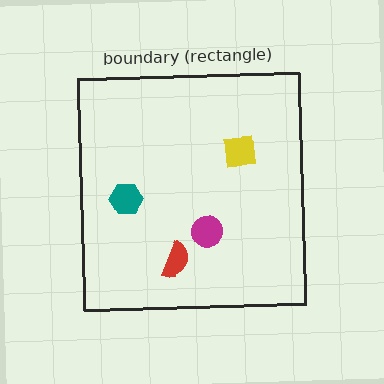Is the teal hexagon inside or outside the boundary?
Inside.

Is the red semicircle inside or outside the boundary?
Inside.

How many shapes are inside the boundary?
4 inside, 0 outside.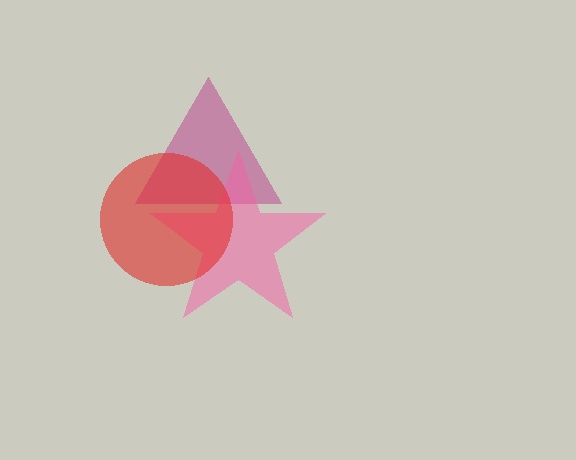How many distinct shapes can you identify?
There are 3 distinct shapes: a magenta triangle, a pink star, a red circle.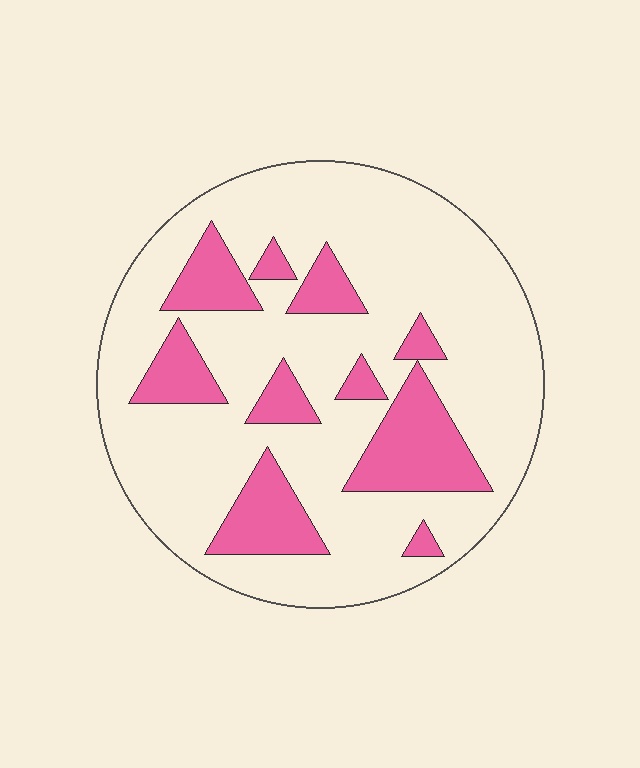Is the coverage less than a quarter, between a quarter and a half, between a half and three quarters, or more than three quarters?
Less than a quarter.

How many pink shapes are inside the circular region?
10.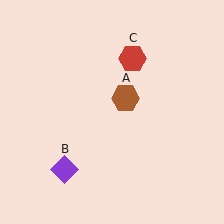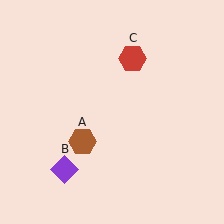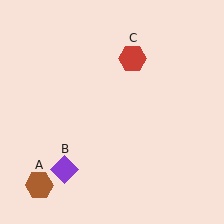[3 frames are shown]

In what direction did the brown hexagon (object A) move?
The brown hexagon (object A) moved down and to the left.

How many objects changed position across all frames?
1 object changed position: brown hexagon (object A).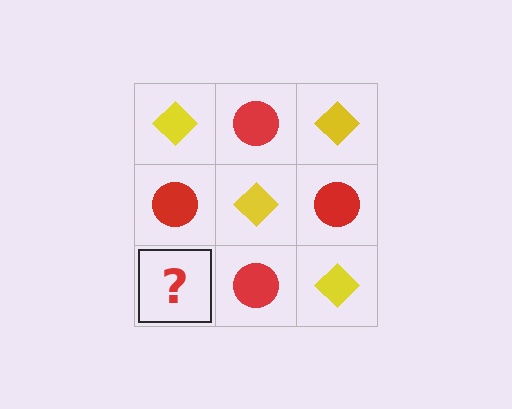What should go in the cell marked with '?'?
The missing cell should contain a yellow diamond.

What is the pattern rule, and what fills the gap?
The rule is that it alternates yellow diamond and red circle in a checkerboard pattern. The gap should be filled with a yellow diamond.